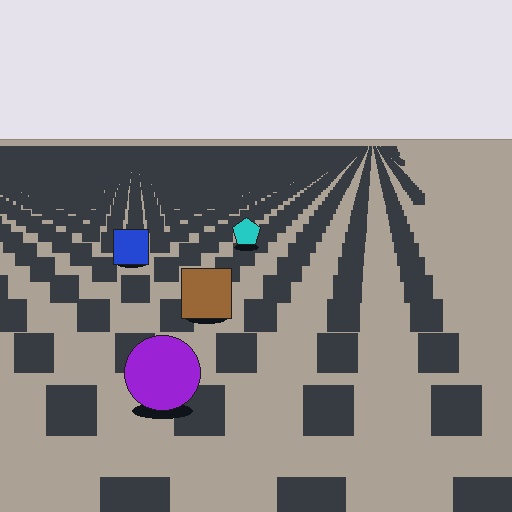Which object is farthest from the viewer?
The cyan pentagon is farthest from the viewer. It appears smaller and the ground texture around it is denser.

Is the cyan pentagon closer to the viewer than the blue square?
No. The blue square is closer — you can tell from the texture gradient: the ground texture is coarser near it.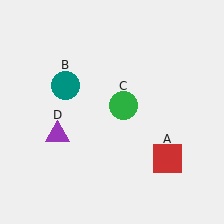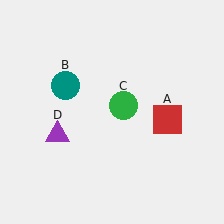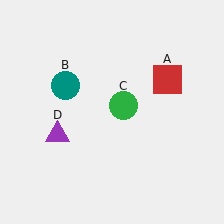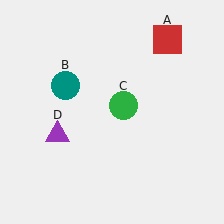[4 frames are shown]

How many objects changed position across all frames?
1 object changed position: red square (object A).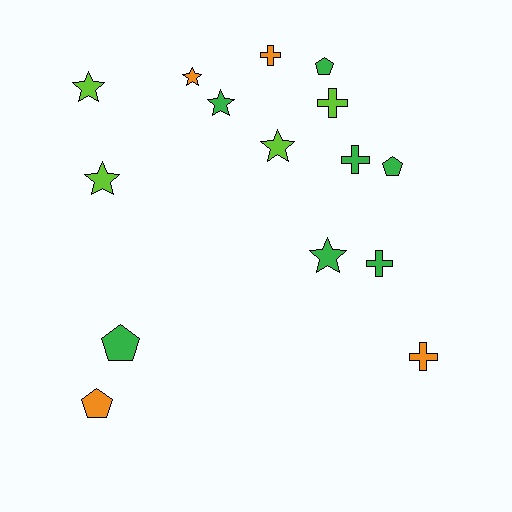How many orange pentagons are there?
There is 1 orange pentagon.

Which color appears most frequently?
Green, with 7 objects.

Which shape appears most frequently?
Star, with 6 objects.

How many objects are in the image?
There are 15 objects.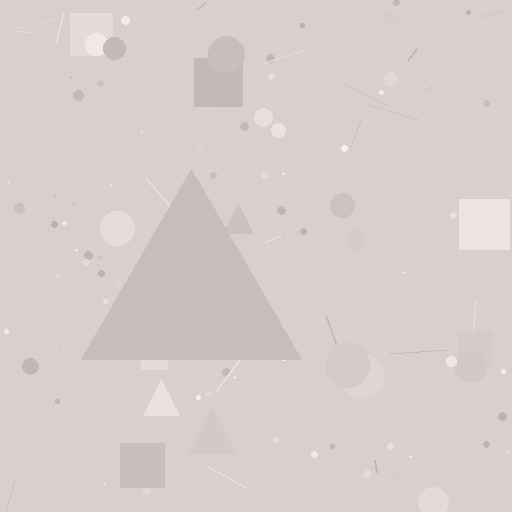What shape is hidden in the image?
A triangle is hidden in the image.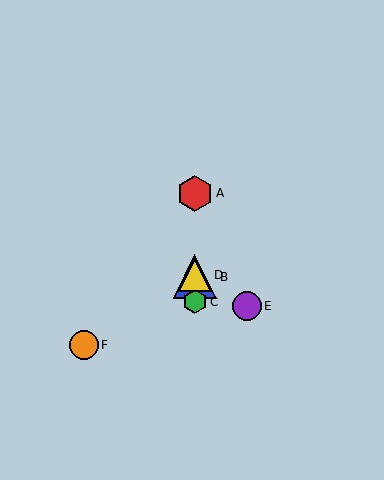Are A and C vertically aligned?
Yes, both are at x≈195.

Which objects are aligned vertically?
Objects A, B, C, D are aligned vertically.